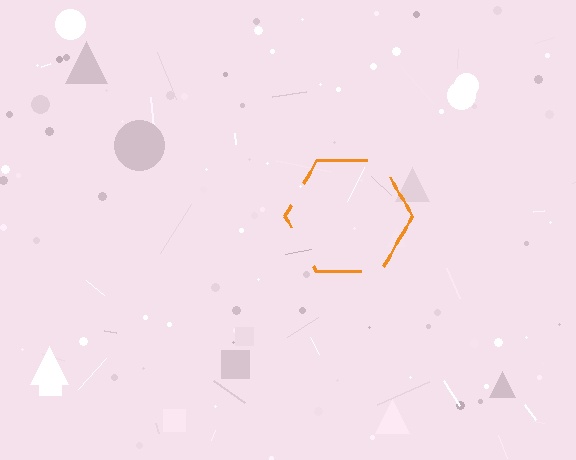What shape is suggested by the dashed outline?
The dashed outline suggests a hexagon.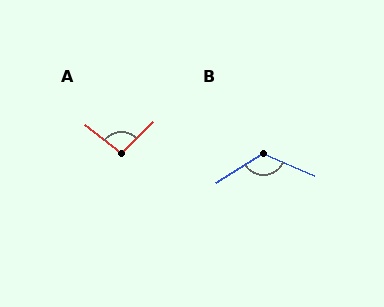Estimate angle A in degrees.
Approximately 98 degrees.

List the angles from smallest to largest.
A (98°), B (124°).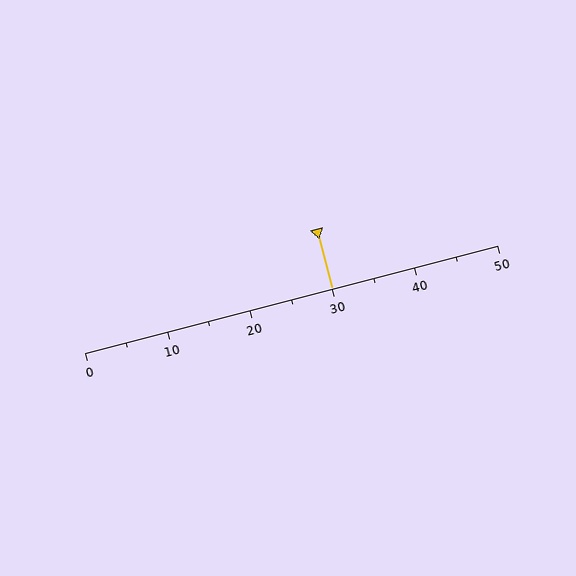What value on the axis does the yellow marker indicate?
The marker indicates approximately 30.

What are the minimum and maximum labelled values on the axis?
The axis runs from 0 to 50.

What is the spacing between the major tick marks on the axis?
The major ticks are spaced 10 apart.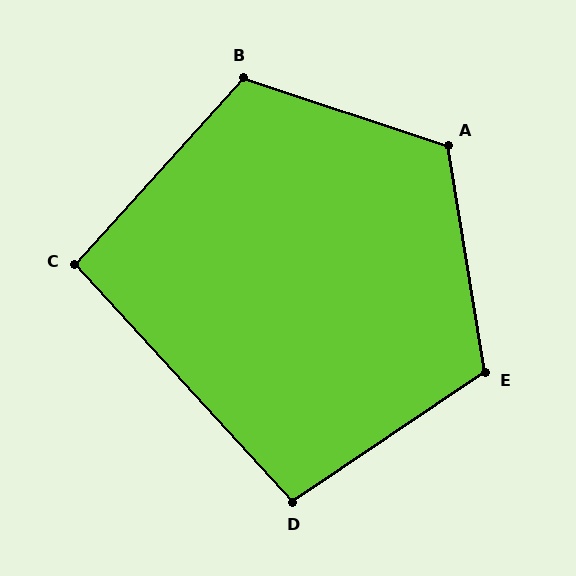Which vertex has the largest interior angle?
A, at approximately 117 degrees.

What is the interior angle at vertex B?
Approximately 114 degrees (obtuse).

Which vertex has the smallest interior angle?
C, at approximately 95 degrees.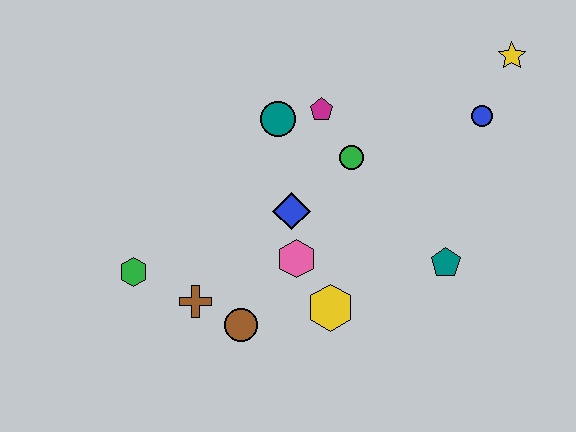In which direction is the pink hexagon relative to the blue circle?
The pink hexagon is to the left of the blue circle.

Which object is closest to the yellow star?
The blue circle is closest to the yellow star.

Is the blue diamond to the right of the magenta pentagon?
No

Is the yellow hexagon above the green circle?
No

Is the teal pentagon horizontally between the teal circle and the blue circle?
Yes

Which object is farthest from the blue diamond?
The yellow star is farthest from the blue diamond.